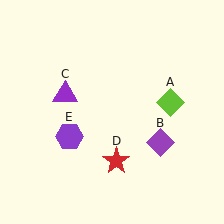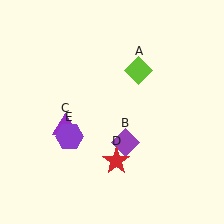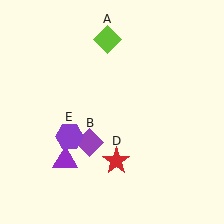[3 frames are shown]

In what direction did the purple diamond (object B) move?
The purple diamond (object B) moved left.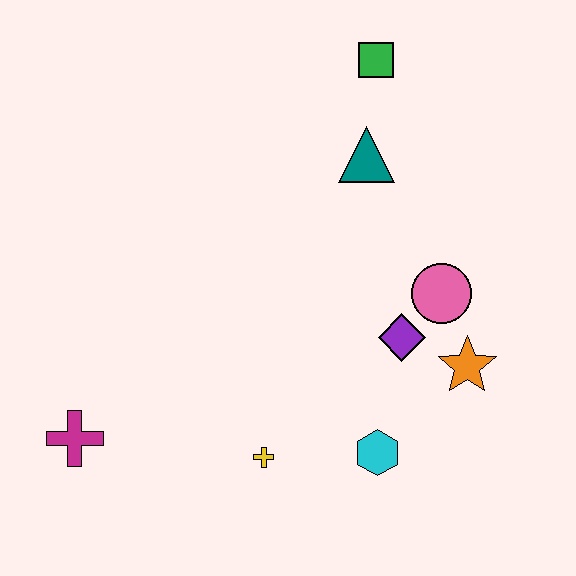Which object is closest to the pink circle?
The purple diamond is closest to the pink circle.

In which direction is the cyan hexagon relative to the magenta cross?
The cyan hexagon is to the right of the magenta cross.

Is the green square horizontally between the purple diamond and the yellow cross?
Yes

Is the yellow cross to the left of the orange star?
Yes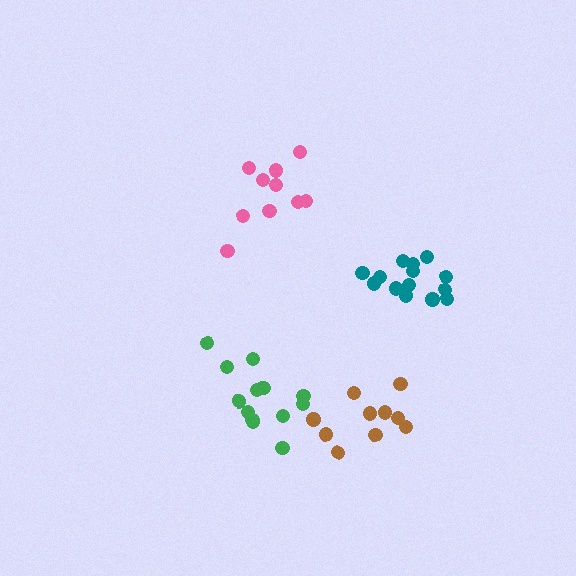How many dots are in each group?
Group 1: 14 dots, Group 2: 14 dots, Group 3: 10 dots, Group 4: 10 dots (48 total).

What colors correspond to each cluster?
The clusters are colored: teal, green, pink, brown.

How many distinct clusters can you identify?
There are 4 distinct clusters.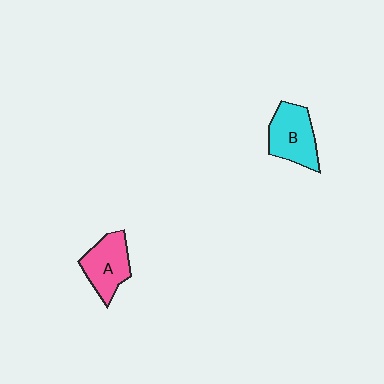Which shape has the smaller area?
Shape A (pink).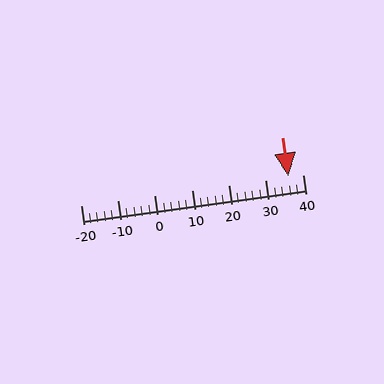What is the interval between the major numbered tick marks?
The major tick marks are spaced 10 units apart.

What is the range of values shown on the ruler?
The ruler shows values from -20 to 40.